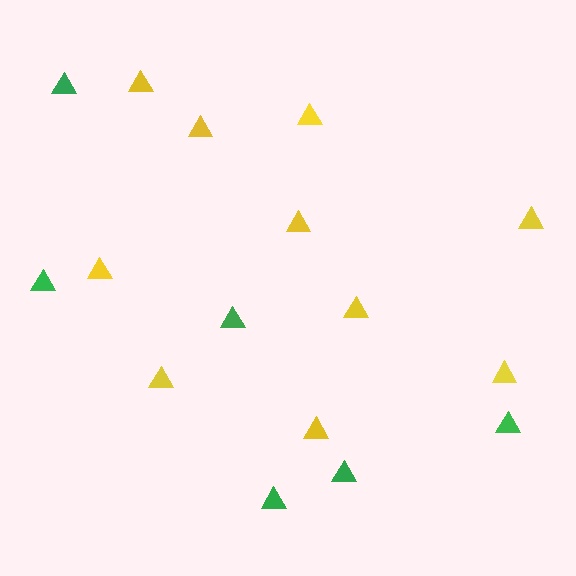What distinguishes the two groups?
There are 2 groups: one group of yellow triangles (10) and one group of green triangles (6).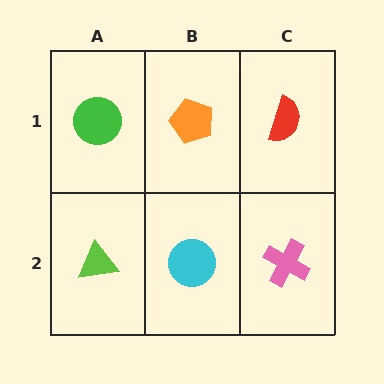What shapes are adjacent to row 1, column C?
A pink cross (row 2, column C), an orange pentagon (row 1, column B).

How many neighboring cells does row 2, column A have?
2.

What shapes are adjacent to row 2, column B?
An orange pentagon (row 1, column B), a lime triangle (row 2, column A), a pink cross (row 2, column C).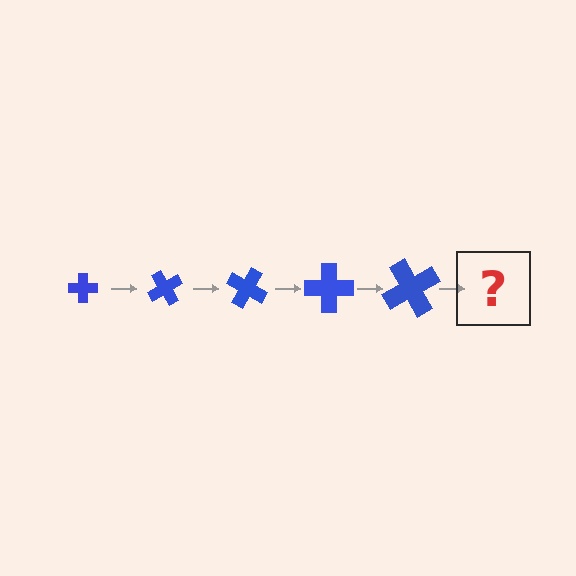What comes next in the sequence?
The next element should be a cross, larger than the previous one and rotated 300 degrees from the start.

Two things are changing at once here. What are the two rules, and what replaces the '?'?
The two rules are that the cross grows larger each step and it rotates 60 degrees each step. The '?' should be a cross, larger than the previous one and rotated 300 degrees from the start.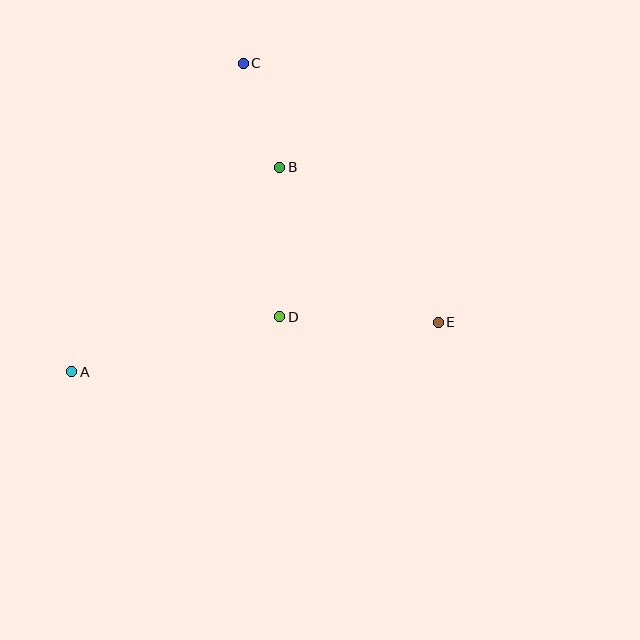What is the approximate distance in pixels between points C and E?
The distance between C and E is approximately 324 pixels.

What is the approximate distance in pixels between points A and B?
The distance between A and B is approximately 291 pixels.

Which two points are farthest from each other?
Points A and E are farthest from each other.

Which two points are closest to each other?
Points B and C are closest to each other.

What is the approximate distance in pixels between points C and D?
The distance between C and D is approximately 256 pixels.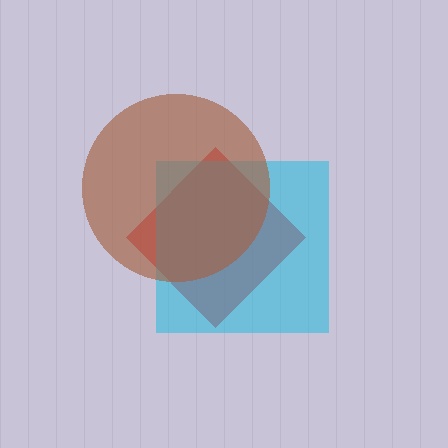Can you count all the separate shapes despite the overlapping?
Yes, there are 3 separate shapes.